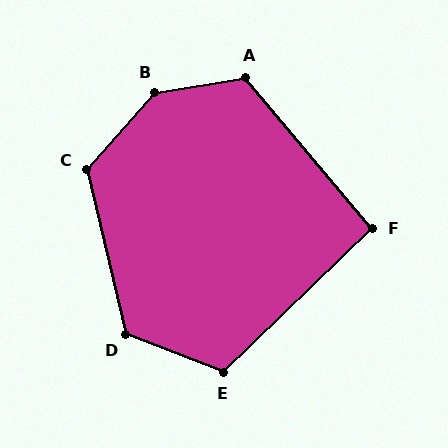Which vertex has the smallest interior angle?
F, at approximately 94 degrees.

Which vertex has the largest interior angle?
B, at approximately 142 degrees.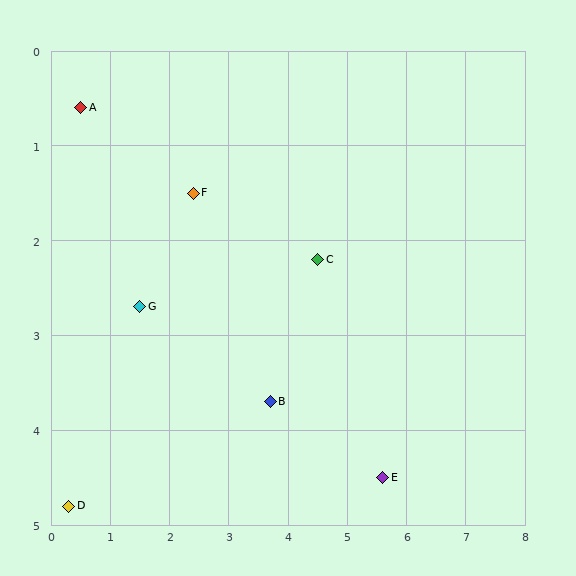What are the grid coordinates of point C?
Point C is at approximately (4.5, 2.2).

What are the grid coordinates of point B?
Point B is at approximately (3.7, 3.7).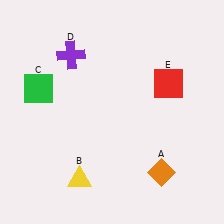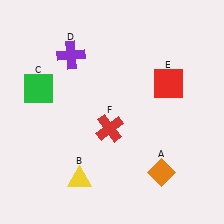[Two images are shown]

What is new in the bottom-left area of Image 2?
A red cross (F) was added in the bottom-left area of Image 2.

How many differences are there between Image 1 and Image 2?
There is 1 difference between the two images.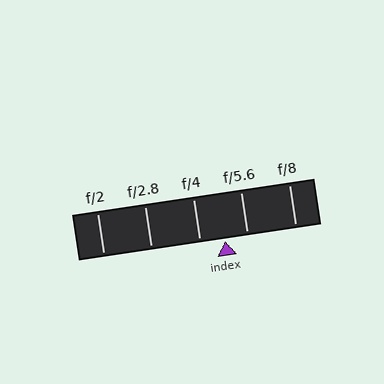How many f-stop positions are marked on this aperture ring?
There are 5 f-stop positions marked.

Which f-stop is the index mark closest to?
The index mark is closest to f/5.6.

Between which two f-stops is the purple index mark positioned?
The index mark is between f/4 and f/5.6.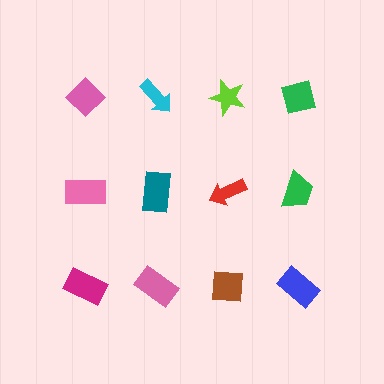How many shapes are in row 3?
4 shapes.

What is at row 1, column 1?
A pink diamond.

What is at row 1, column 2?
A cyan arrow.